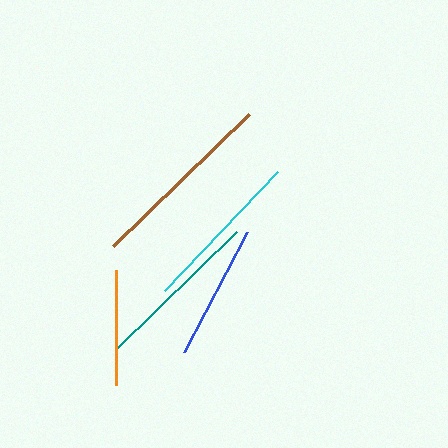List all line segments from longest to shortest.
From longest to shortest: brown, teal, cyan, blue, orange.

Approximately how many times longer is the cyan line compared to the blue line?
The cyan line is approximately 1.2 times the length of the blue line.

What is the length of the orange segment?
The orange segment is approximately 115 pixels long.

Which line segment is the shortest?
The orange line is the shortest at approximately 115 pixels.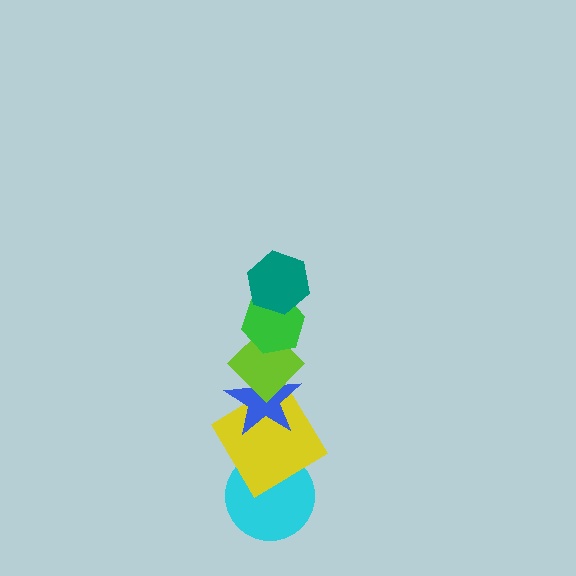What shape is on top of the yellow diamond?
The blue star is on top of the yellow diamond.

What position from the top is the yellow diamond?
The yellow diamond is 5th from the top.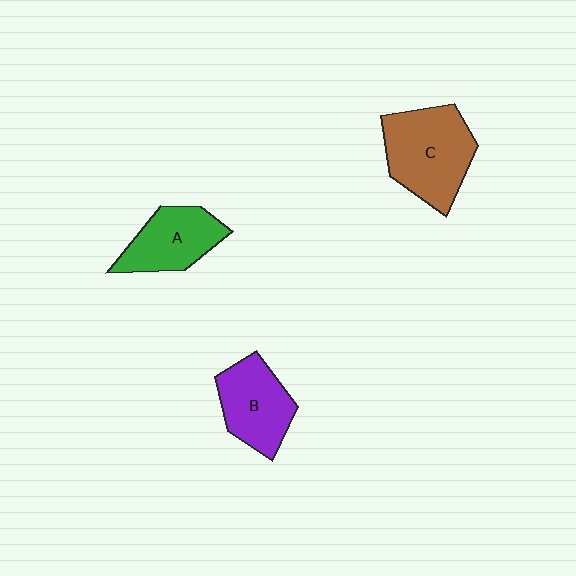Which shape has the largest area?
Shape C (brown).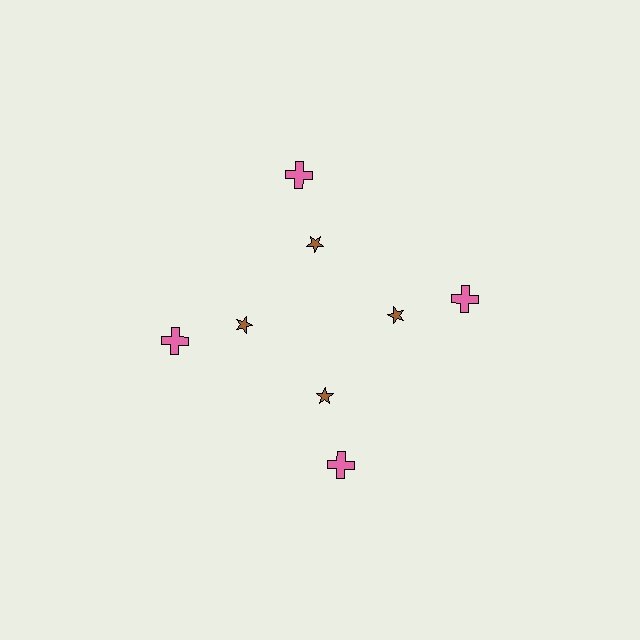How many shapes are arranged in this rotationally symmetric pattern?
There are 8 shapes, arranged in 4 groups of 2.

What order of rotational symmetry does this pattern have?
This pattern has 4-fold rotational symmetry.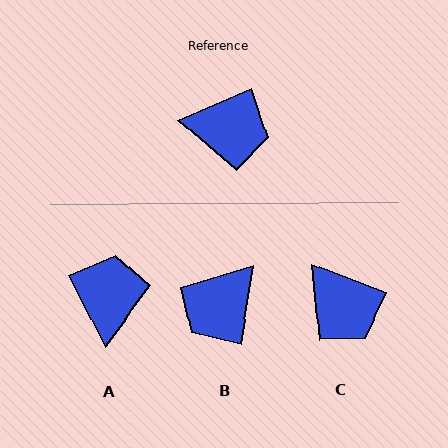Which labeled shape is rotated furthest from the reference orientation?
B, about 123 degrees away.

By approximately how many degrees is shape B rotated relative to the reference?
Approximately 123 degrees clockwise.